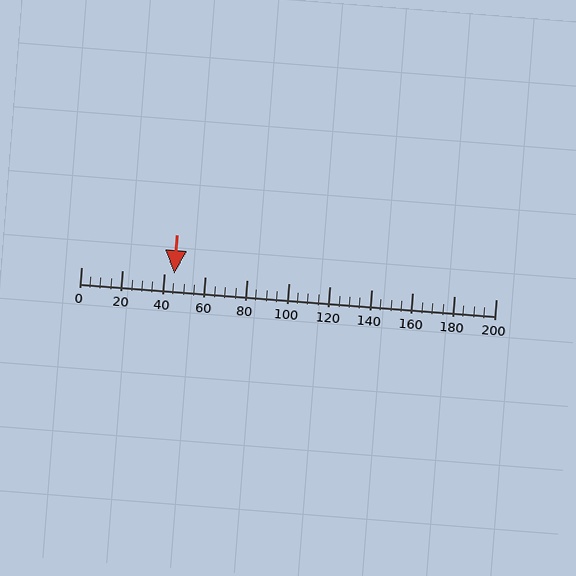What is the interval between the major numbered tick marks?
The major tick marks are spaced 20 units apart.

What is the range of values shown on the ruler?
The ruler shows values from 0 to 200.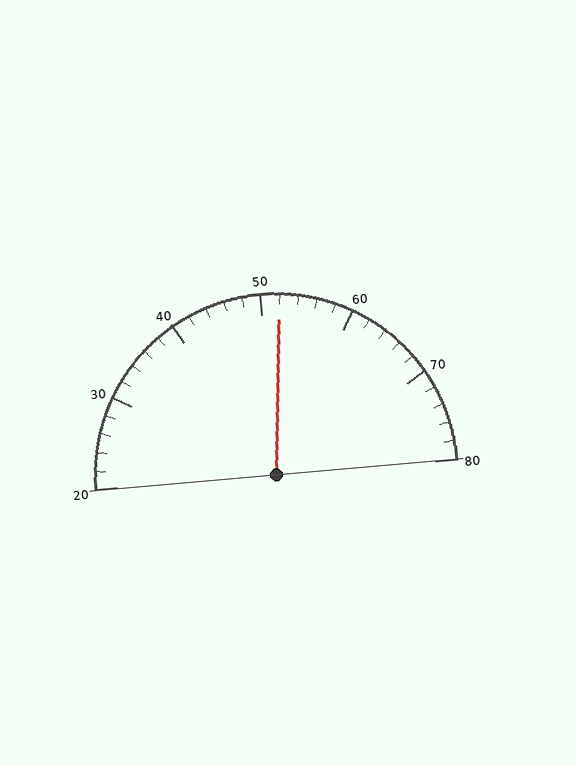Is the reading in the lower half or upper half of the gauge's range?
The reading is in the upper half of the range (20 to 80).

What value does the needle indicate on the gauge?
The needle indicates approximately 52.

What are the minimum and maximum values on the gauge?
The gauge ranges from 20 to 80.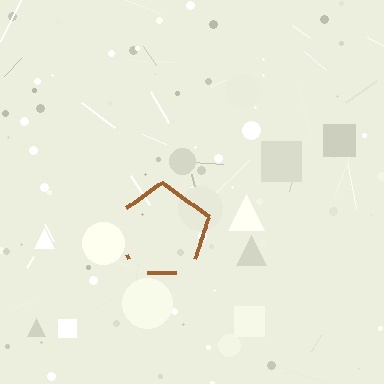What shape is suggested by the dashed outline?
The dashed outline suggests a pentagon.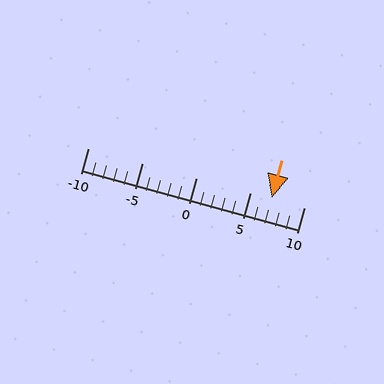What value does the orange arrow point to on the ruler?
The orange arrow points to approximately 7.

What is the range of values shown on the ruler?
The ruler shows values from -10 to 10.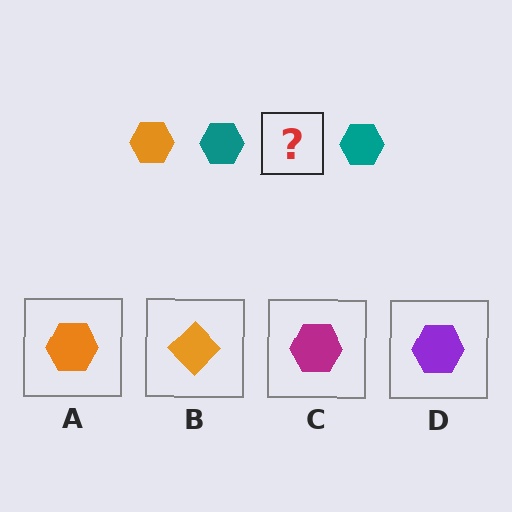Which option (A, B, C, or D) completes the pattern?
A.